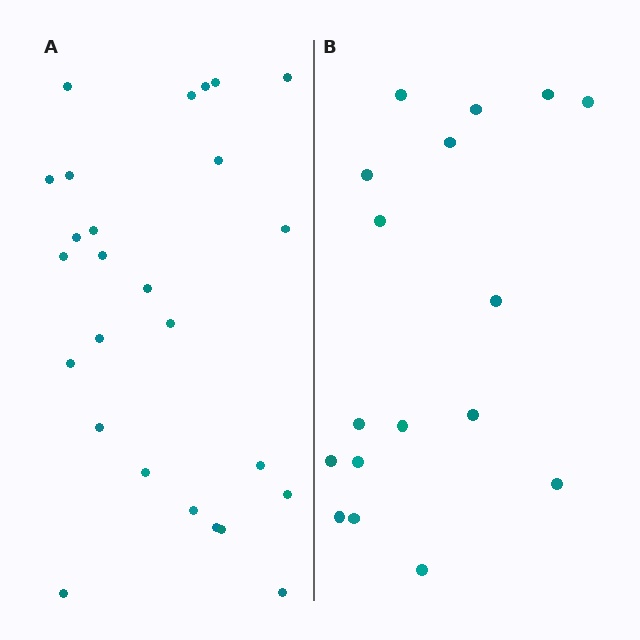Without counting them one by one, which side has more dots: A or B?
Region A (the left region) has more dots.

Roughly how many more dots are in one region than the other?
Region A has roughly 8 or so more dots than region B.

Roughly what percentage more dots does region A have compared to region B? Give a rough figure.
About 55% more.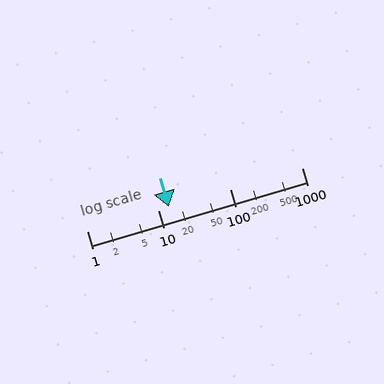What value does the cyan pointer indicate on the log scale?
The pointer indicates approximately 14.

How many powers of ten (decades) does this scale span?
The scale spans 3 decades, from 1 to 1000.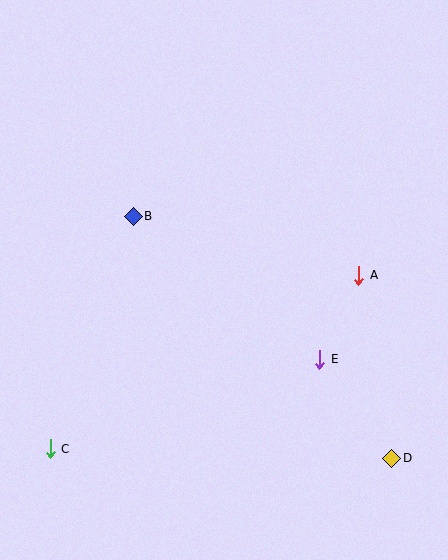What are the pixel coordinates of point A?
Point A is at (359, 275).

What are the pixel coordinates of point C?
Point C is at (50, 449).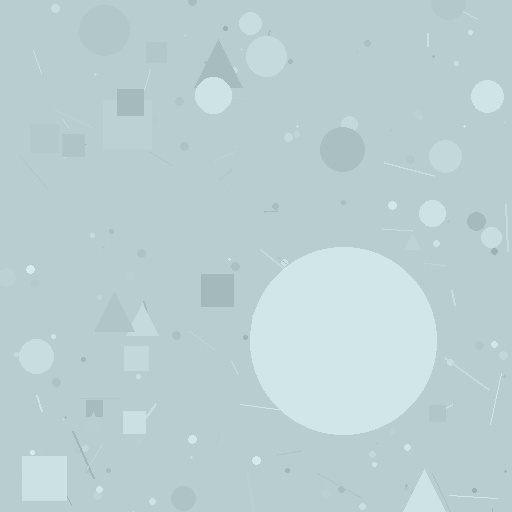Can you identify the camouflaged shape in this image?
The camouflaged shape is a circle.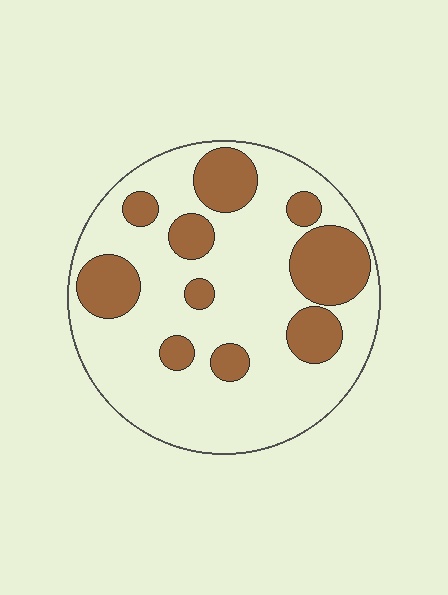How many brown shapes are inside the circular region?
10.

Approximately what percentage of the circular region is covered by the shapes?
Approximately 25%.